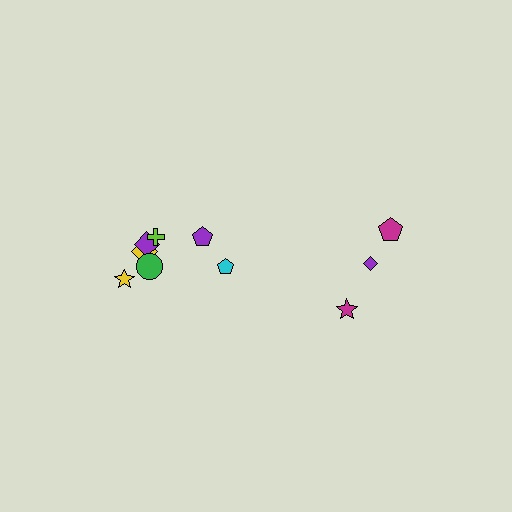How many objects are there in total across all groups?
There are 11 objects.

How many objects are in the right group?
There are 3 objects.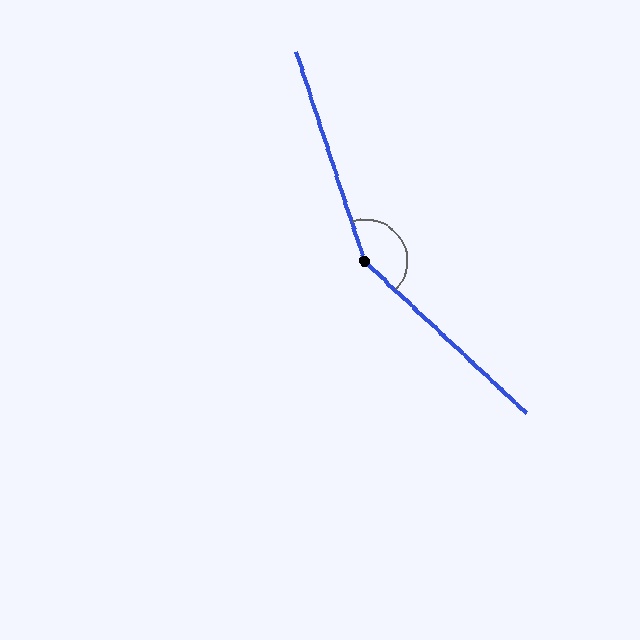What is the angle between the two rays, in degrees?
Approximately 151 degrees.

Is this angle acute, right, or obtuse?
It is obtuse.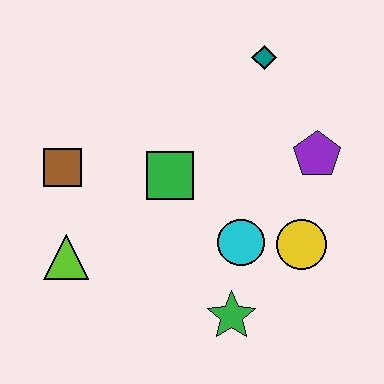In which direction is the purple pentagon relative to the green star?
The purple pentagon is above the green star.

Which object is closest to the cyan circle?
The yellow circle is closest to the cyan circle.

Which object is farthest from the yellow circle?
The brown square is farthest from the yellow circle.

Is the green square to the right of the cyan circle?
No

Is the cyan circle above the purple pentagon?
No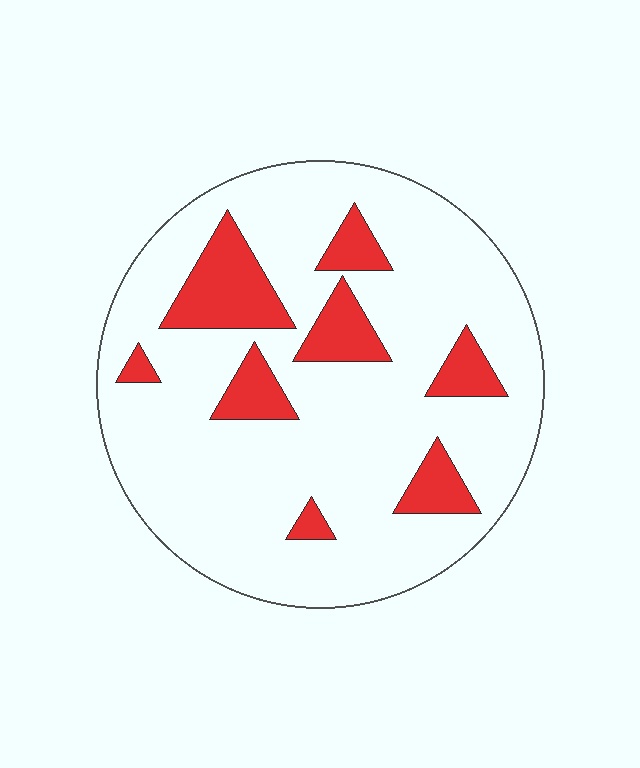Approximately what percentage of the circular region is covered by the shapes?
Approximately 20%.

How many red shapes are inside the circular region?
8.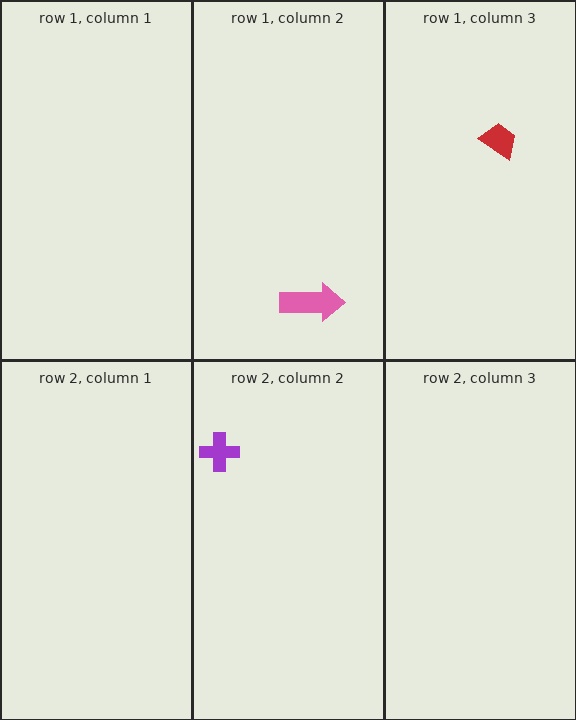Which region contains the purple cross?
The row 2, column 2 region.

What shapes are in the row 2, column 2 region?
The purple cross.